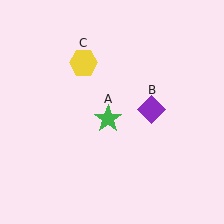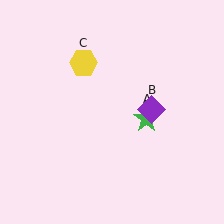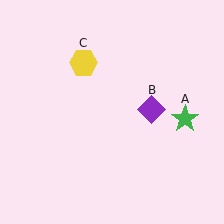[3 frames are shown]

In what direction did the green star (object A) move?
The green star (object A) moved right.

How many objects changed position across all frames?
1 object changed position: green star (object A).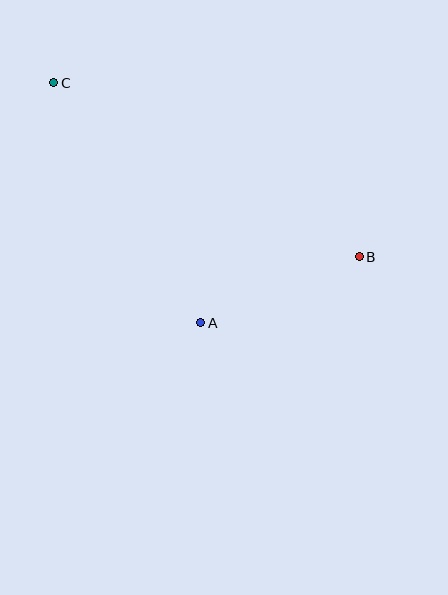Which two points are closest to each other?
Points A and B are closest to each other.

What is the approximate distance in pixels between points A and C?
The distance between A and C is approximately 282 pixels.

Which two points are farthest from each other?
Points B and C are farthest from each other.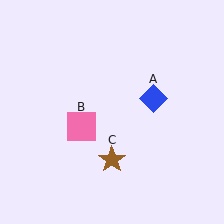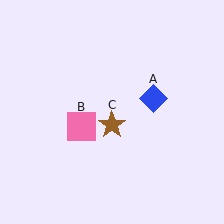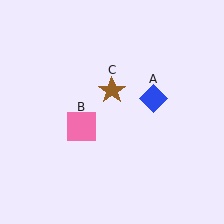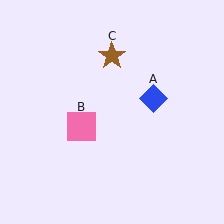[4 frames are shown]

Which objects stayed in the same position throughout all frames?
Blue diamond (object A) and pink square (object B) remained stationary.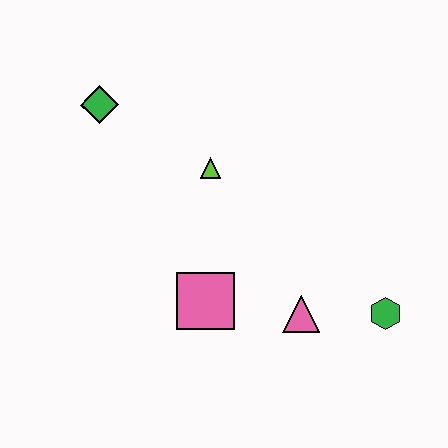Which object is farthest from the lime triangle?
The green hexagon is farthest from the lime triangle.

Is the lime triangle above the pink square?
Yes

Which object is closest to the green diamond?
The lime triangle is closest to the green diamond.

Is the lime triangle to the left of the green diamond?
No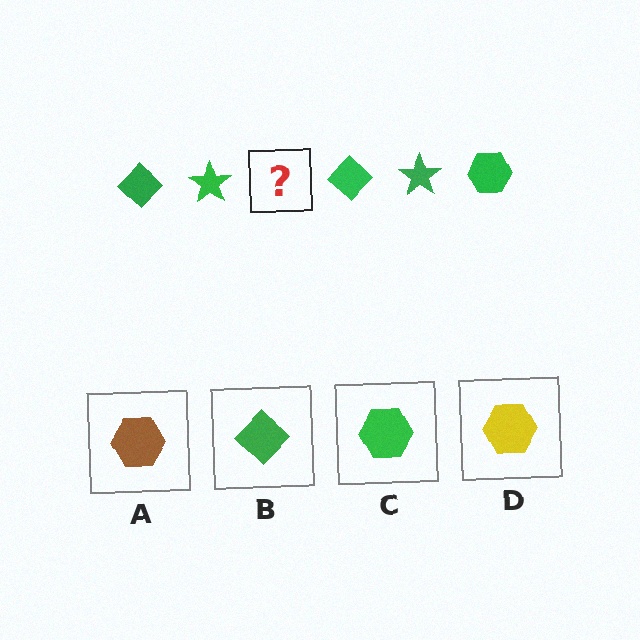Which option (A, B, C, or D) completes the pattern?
C.